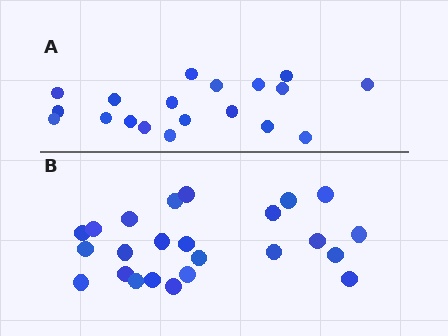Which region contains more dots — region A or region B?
Region B (the bottom region) has more dots.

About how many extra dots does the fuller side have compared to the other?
Region B has about 5 more dots than region A.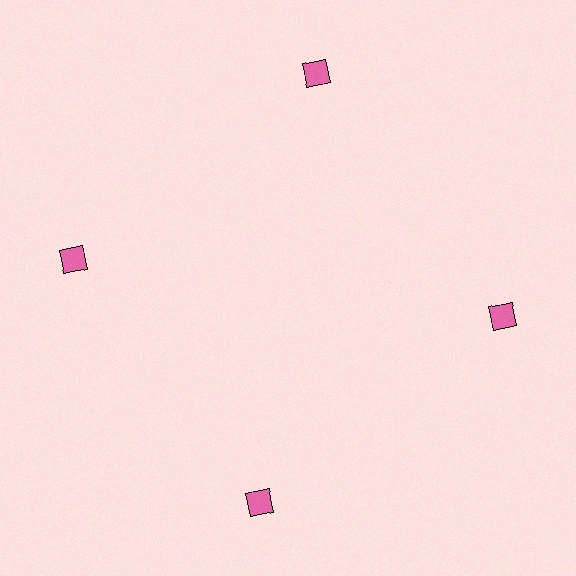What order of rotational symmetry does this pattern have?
This pattern has 4-fold rotational symmetry.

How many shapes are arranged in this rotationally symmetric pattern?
There are 4 shapes, arranged in 4 groups of 1.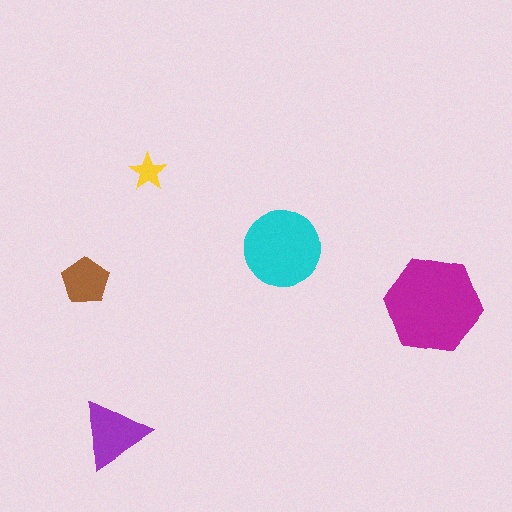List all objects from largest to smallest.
The magenta hexagon, the cyan circle, the purple triangle, the brown pentagon, the yellow star.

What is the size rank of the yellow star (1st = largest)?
5th.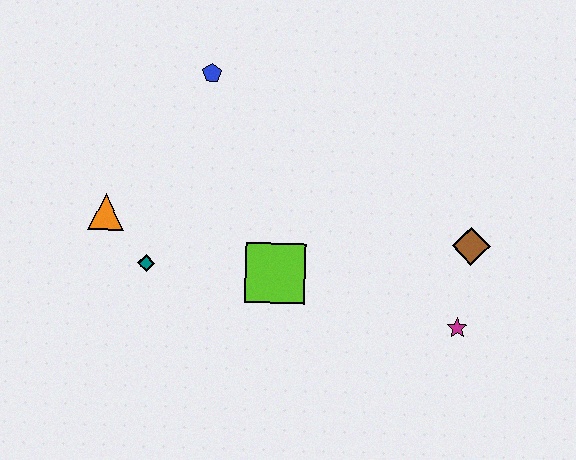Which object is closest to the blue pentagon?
The orange triangle is closest to the blue pentagon.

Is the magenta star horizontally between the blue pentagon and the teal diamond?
No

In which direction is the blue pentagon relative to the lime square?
The blue pentagon is above the lime square.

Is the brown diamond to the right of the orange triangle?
Yes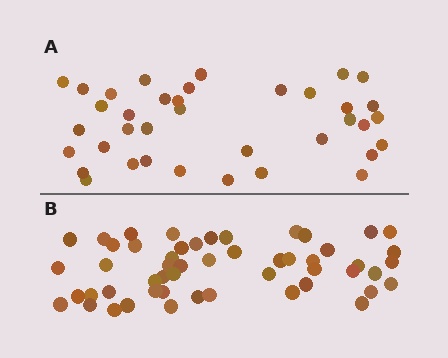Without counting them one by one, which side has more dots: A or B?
Region B (the bottom region) has more dots.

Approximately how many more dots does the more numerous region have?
Region B has approximately 15 more dots than region A.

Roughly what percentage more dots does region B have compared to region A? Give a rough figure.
About 40% more.